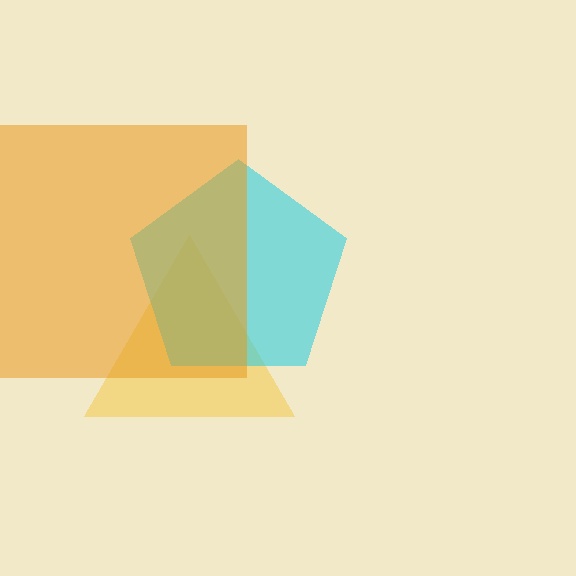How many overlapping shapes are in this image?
There are 3 overlapping shapes in the image.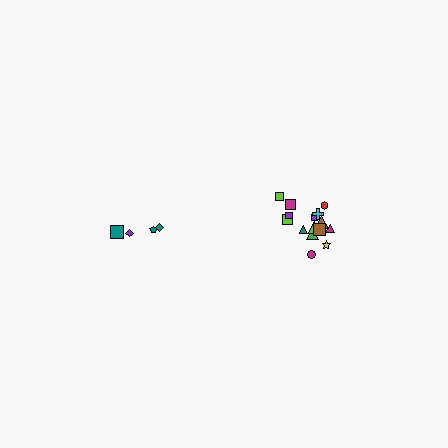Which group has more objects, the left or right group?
The right group.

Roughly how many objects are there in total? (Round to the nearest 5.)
Roughly 20 objects in total.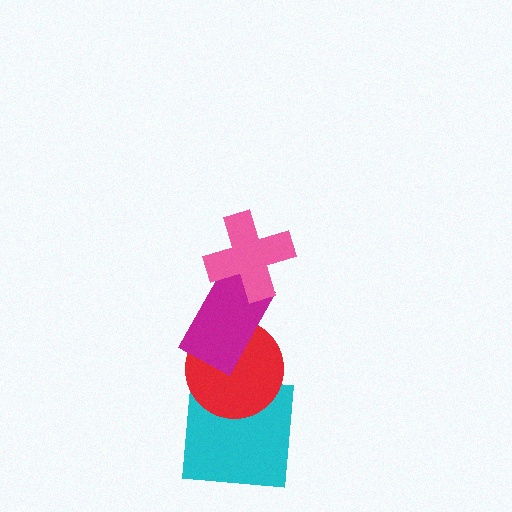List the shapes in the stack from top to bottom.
From top to bottom: the pink cross, the magenta rectangle, the red circle, the cyan square.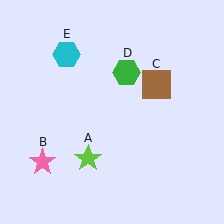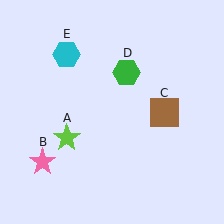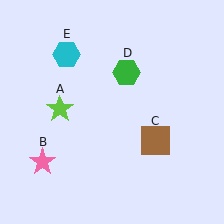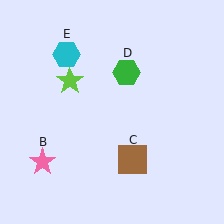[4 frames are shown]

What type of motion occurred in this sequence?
The lime star (object A), brown square (object C) rotated clockwise around the center of the scene.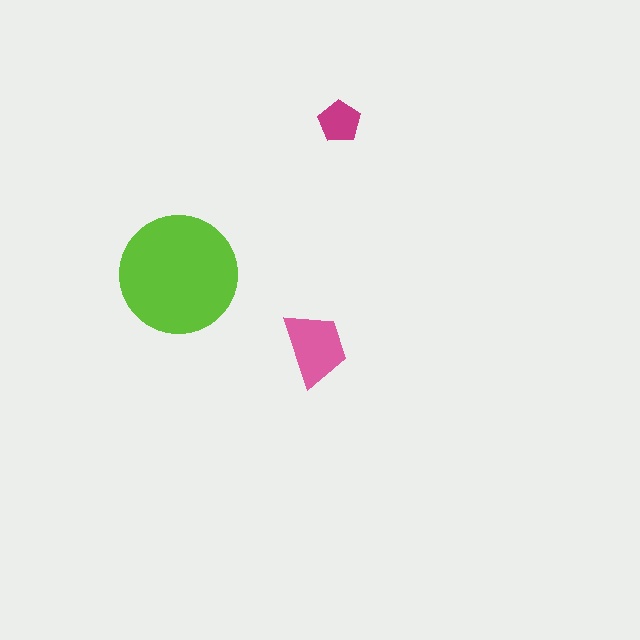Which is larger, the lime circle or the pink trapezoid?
The lime circle.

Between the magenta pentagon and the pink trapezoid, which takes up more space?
The pink trapezoid.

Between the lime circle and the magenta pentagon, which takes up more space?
The lime circle.